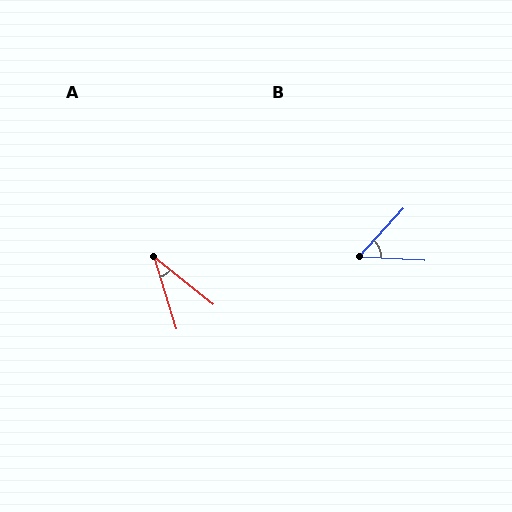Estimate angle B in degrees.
Approximately 51 degrees.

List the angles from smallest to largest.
A (34°), B (51°).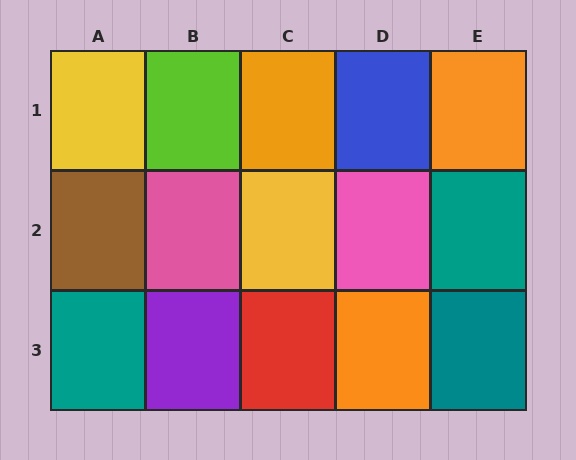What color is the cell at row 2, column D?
Pink.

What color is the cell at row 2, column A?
Brown.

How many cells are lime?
1 cell is lime.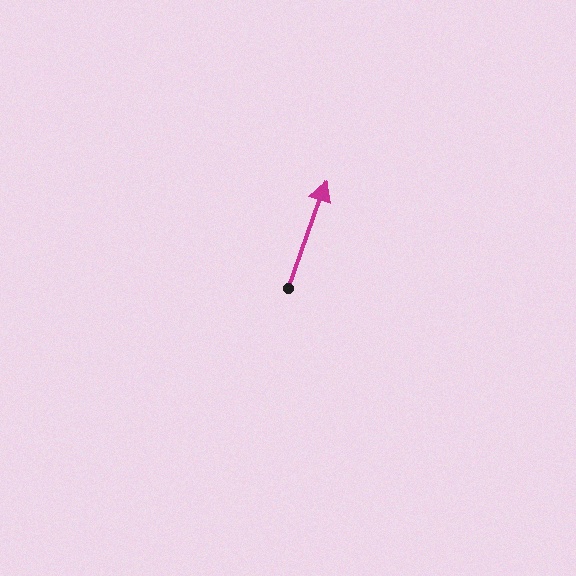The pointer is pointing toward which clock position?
Roughly 1 o'clock.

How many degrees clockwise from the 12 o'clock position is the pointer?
Approximately 20 degrees.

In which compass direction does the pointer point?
North.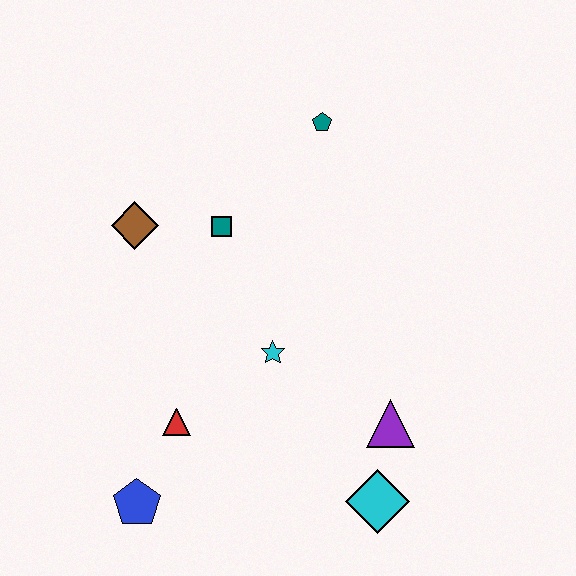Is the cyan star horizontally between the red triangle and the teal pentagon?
Yes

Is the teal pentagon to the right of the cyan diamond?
No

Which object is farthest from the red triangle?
The teal pentagon is farthest from the red triangle.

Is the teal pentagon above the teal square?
Yes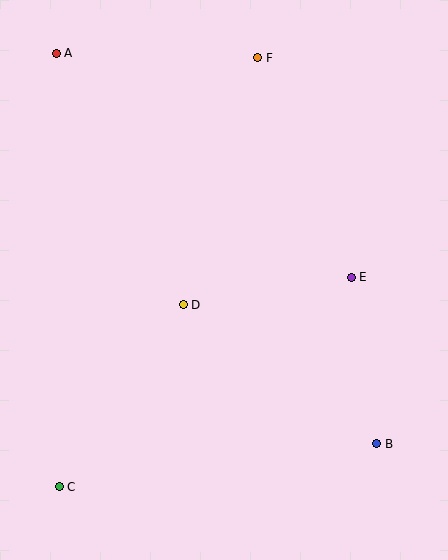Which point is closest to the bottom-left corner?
Point C is closest to the bottom-left corner.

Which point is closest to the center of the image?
Point D at (183, 305) is closest to the center.